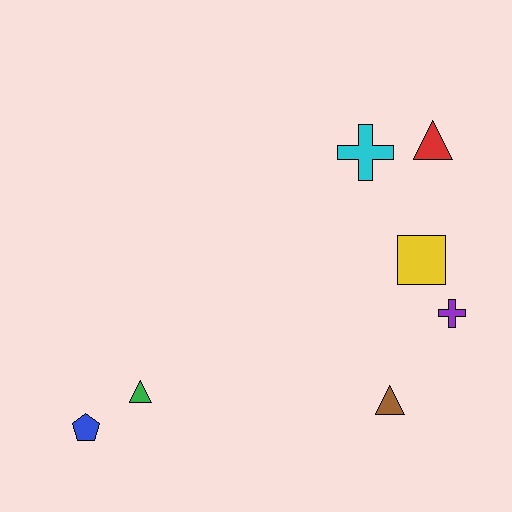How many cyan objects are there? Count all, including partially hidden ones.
There is 1 cyan object.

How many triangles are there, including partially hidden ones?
There are 3 triangles.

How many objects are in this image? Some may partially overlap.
There are 7 objects.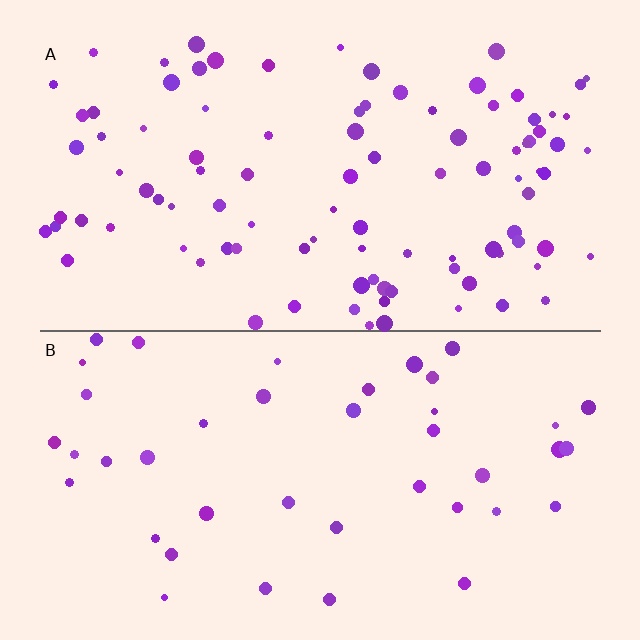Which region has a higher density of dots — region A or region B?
A (the top).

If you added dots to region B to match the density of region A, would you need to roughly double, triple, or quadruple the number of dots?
Approximately double.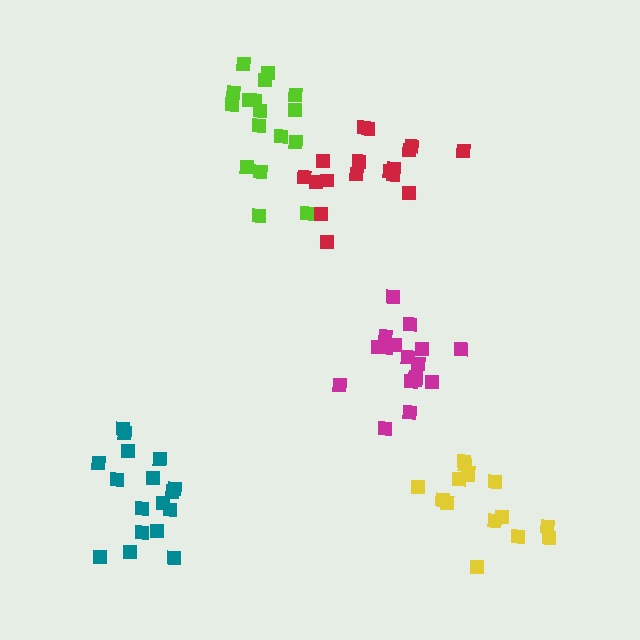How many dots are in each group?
Group 1: 17 dots, Group 2: 17 dots, Group 3: 15 dots, Group 4: 17 dots, Group 5: 17 dots (83 total).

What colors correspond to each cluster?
The clusters are colored: lime, magenta, yellow, teal, red.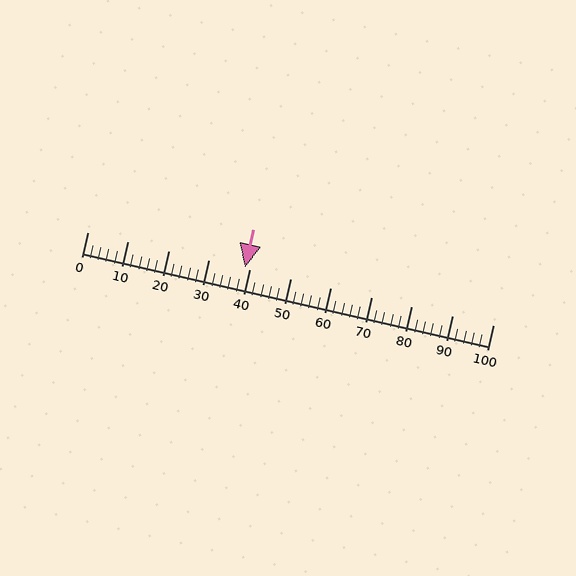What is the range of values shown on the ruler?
The ruler shows values from 0 to 100.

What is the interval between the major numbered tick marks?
The major tick marks are spaced 10 units apart.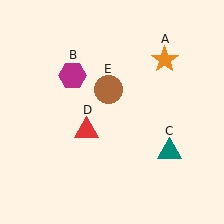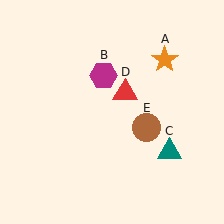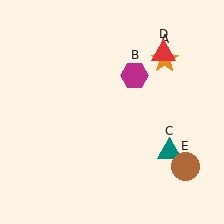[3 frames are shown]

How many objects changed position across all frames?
3 objects changed position: magenta hexagon (object B), red triangle (object D), brown circle (object E).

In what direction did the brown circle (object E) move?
The brown circle (object E) moved down and to the right.